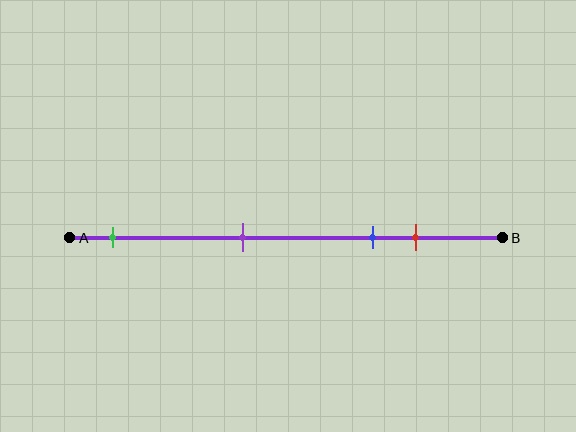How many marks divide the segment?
There are 4 marks dividing the segment.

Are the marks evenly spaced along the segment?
No, the marks are not evenly spaced.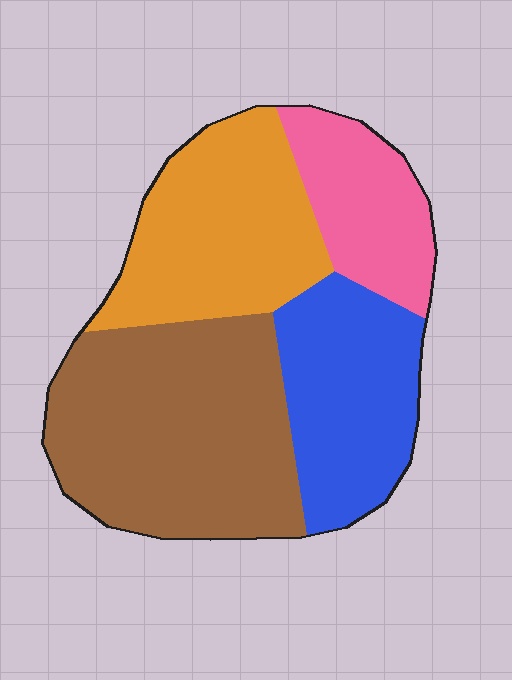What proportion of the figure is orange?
Orange takes up about one quarter (1/4) of the figure.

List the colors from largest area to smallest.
From largest to smallest: brown, orange, blue, pink.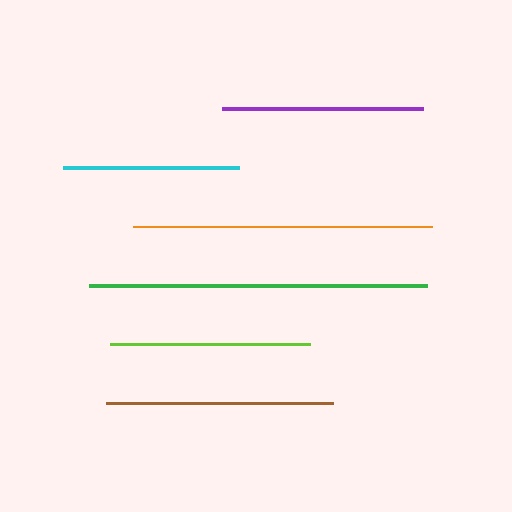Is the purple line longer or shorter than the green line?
The green line is longer than the purple line.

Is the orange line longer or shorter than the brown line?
The orange line is longer than the brown line.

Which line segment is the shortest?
The cyan line is the shortest at approximately 175 pixels.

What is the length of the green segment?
The green segment is approximately 338 pixels long.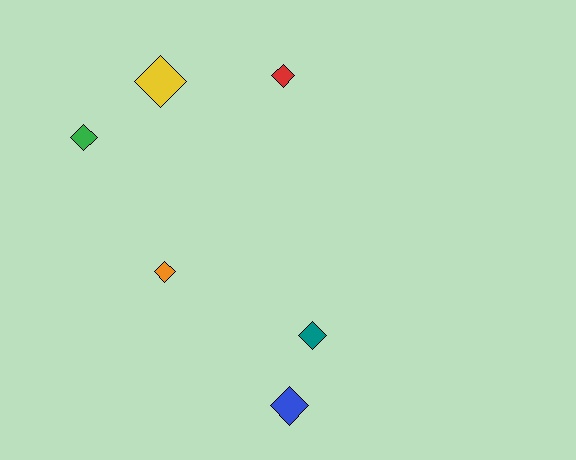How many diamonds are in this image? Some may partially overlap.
There are 6 diamonds.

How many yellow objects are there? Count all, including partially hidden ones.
There is 1 yellow object.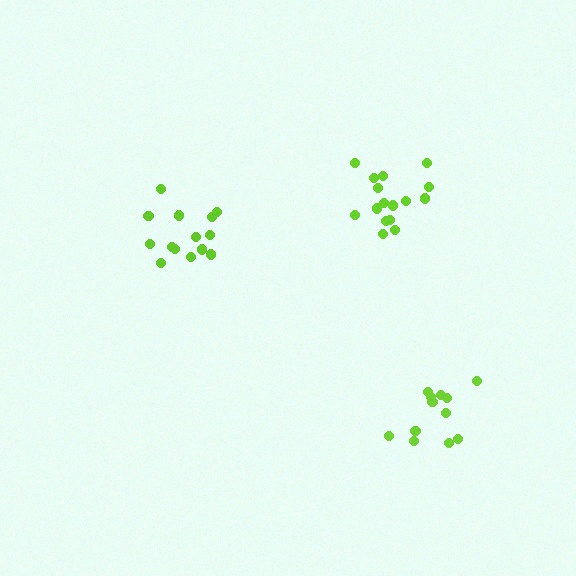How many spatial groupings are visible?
There are 3 spatial groupings.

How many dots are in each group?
Group 1: 16 dots, Group 2: 14 dots, Group 3: 12 dots (42 total).